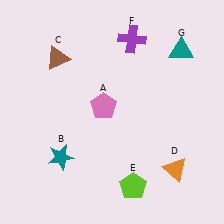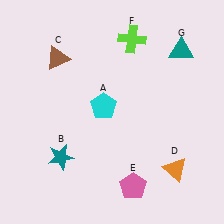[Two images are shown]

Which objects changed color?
A changed from pink to cyan. E changed from lime to pink. F changed from purple to lime.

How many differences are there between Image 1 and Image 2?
There are 3 differences between the two images.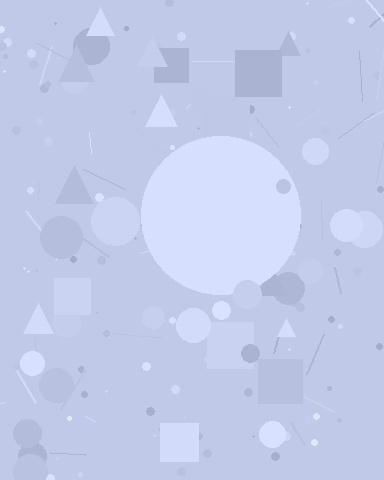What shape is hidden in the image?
A circle is hidden in the image.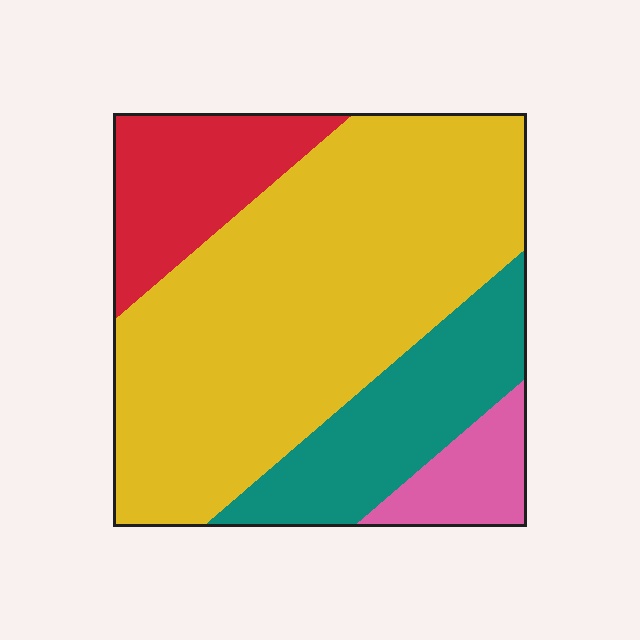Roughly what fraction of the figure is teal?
Teal takes up about one fifth (1/5) of the figure.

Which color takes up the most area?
Yellow, at roughly 60%.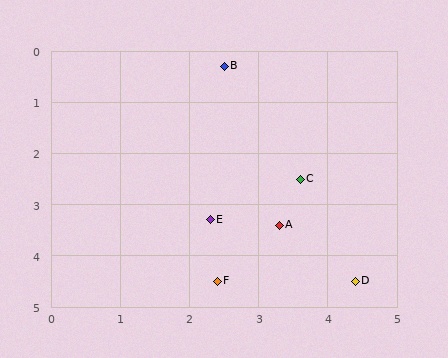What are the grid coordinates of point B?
Point B is at approximately (2.5, 0.3).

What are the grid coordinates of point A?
Point A is at approximately (3.3, 3.4).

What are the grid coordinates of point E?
Point E is at approximately (2.3, 3.3).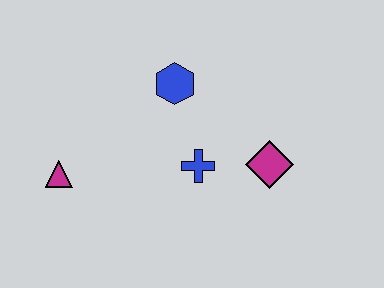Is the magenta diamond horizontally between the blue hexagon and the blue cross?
No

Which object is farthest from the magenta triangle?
The magenta diamond is farthest from the magenta triangle.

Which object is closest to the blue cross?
The magenta diamond is closest to the blue cross.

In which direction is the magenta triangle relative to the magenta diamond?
The magenta triangle is to the left of the magenta diamond.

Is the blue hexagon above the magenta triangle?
Yes